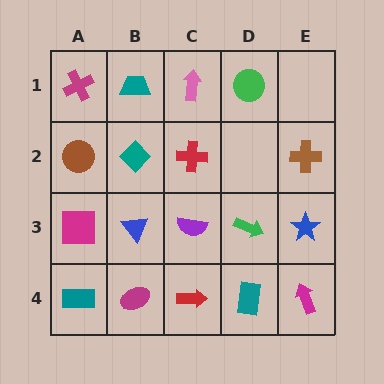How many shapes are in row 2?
4 shapes.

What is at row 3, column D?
A green arrow.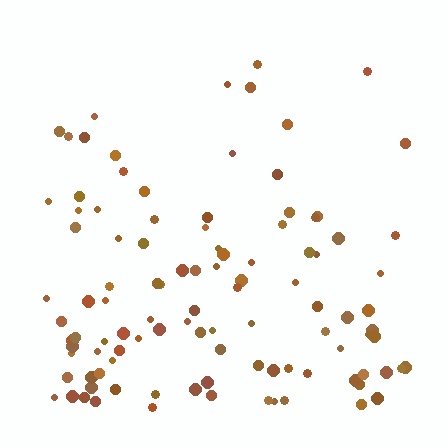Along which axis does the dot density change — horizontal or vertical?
Vertical.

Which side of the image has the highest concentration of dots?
The bottom.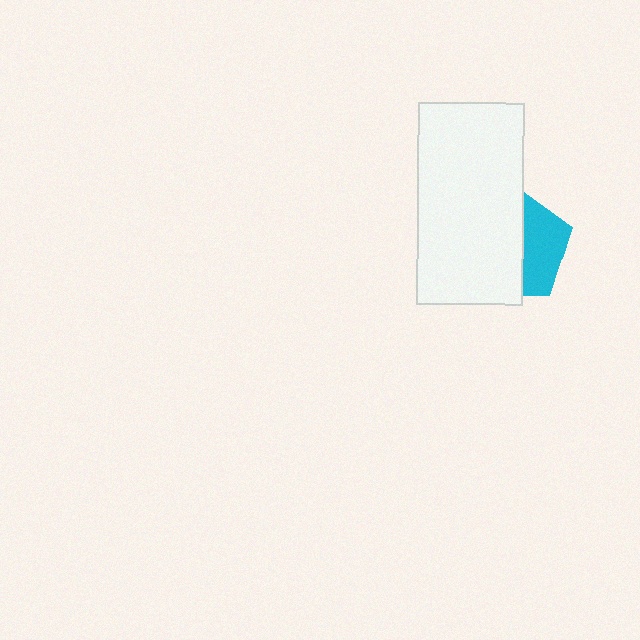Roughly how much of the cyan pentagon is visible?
A small part of it is visible (roughly 38%).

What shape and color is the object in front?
The object in front is a white rectangle.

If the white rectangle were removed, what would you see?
You would see the complete cyan pentagon.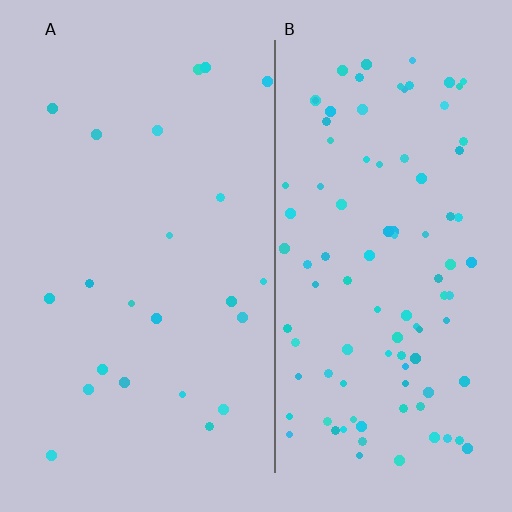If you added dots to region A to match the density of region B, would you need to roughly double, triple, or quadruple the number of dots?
Approximately quadruple.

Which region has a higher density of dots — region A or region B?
B (the right).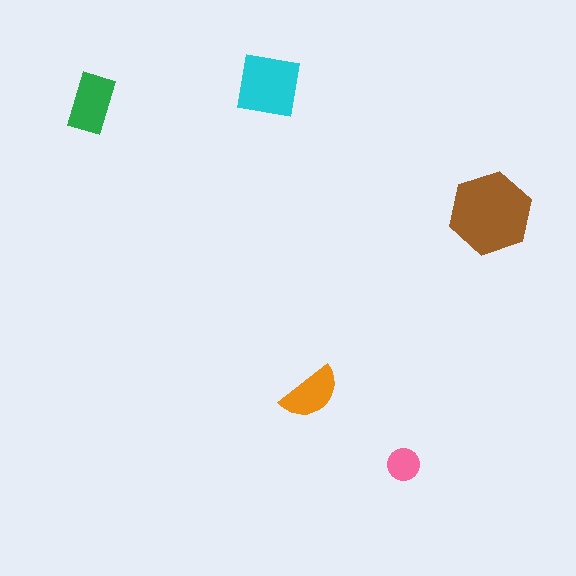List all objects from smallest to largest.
The pink circle, the orange semicircle, the green rectangle, the cyan square, the brown hexagon.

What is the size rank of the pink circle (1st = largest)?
5th.